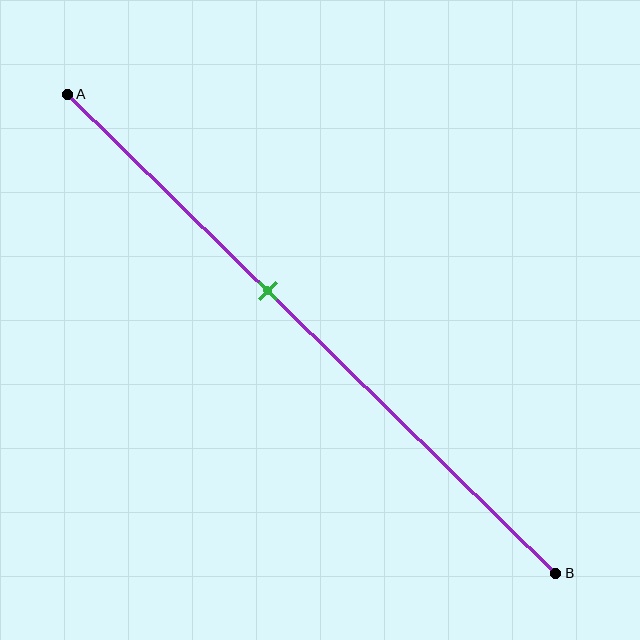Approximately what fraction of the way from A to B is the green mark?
The green mark is approximately 40% of the way from A to B.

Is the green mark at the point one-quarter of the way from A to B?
No, the mark is at about 40% from A, not at the 25% one-quarter point.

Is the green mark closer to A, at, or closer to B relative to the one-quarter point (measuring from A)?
The green mark is closer to point B than the one-quarter point of segment AB.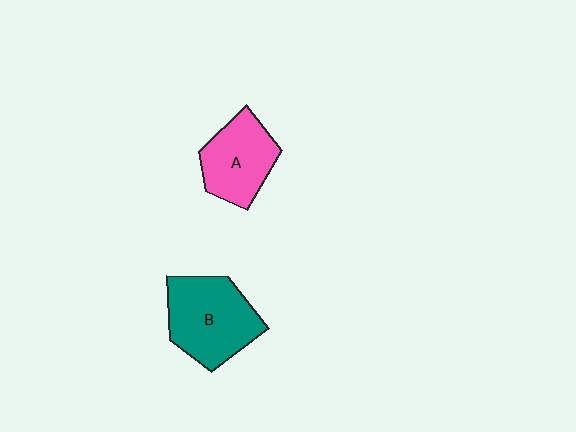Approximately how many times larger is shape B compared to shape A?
Approximately 1.3 times.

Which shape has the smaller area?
Shape A (pink).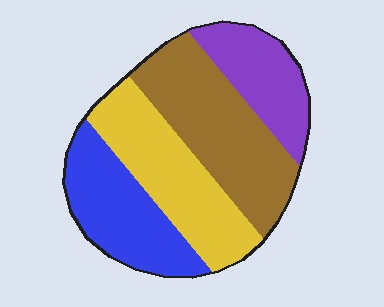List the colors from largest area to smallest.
From largest to smallest: brown, yellow, blue, purple.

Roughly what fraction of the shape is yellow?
Yellow takes up about one quarter (1/4) of the shape.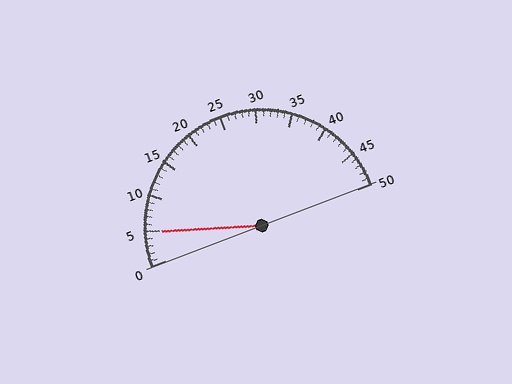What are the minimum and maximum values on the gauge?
The gauge ranges from 0 to 50.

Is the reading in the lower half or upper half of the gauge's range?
The reading is in the lower half of the range (0 to 50).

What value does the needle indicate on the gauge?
The needle indicates approximately 5.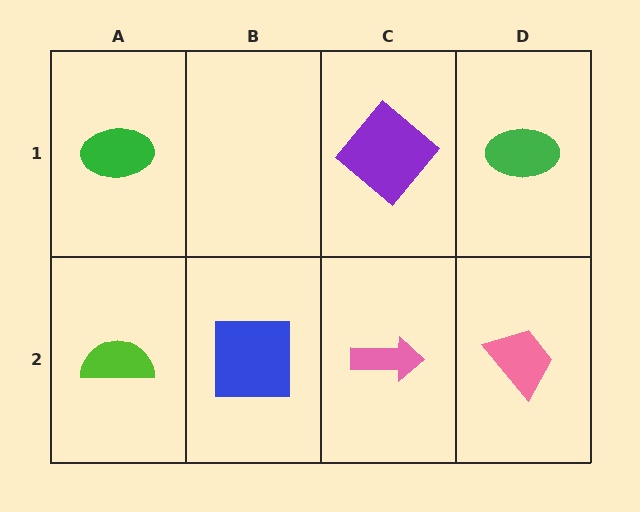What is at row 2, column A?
A lime semicircle.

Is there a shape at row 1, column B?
No, that cell is empty.